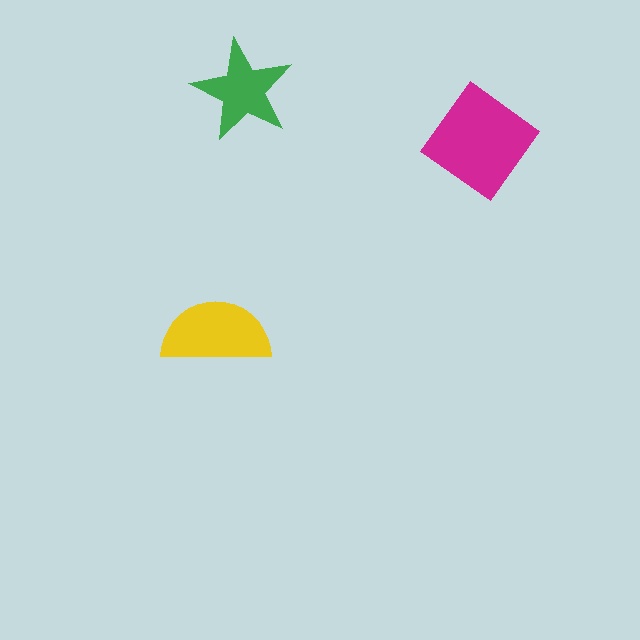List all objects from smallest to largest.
The green star, the yellow semicircle, the magenta diamond.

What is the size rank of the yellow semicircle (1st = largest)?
2nd.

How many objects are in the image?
There are 3 objects in the image.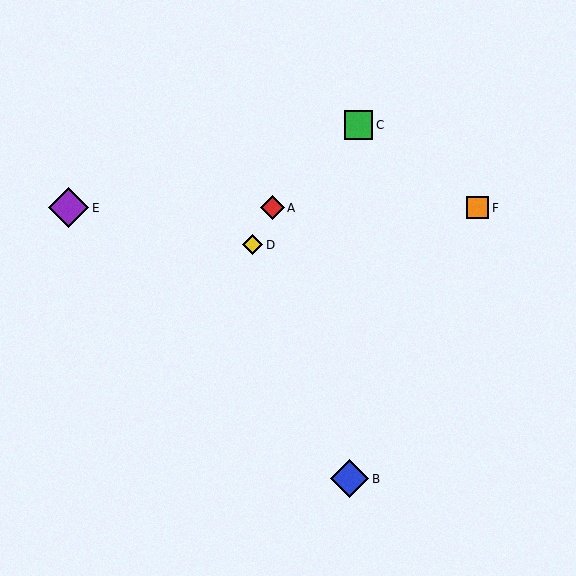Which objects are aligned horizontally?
Objects A, E, F are aligned horizontally.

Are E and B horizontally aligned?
No, E is at y≈208 and B is at y≈479.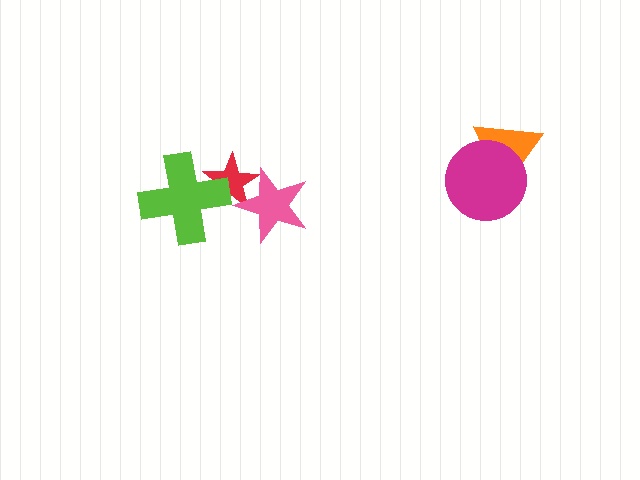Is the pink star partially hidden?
No, no other shape covers it.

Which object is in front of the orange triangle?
The magenta circle is in front of the orange triangle.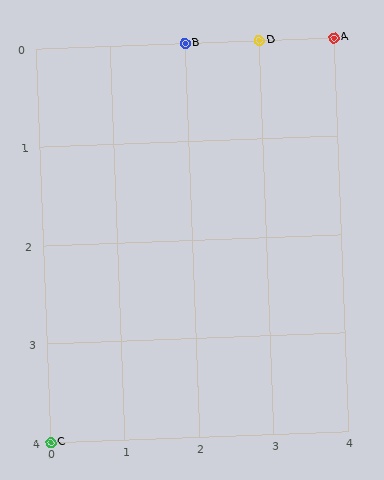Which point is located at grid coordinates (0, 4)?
Point C is at (0, 4).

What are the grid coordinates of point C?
Point C is at grid coordinates (0, 4).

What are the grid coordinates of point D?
Point D is at grid coordinates (3, 0).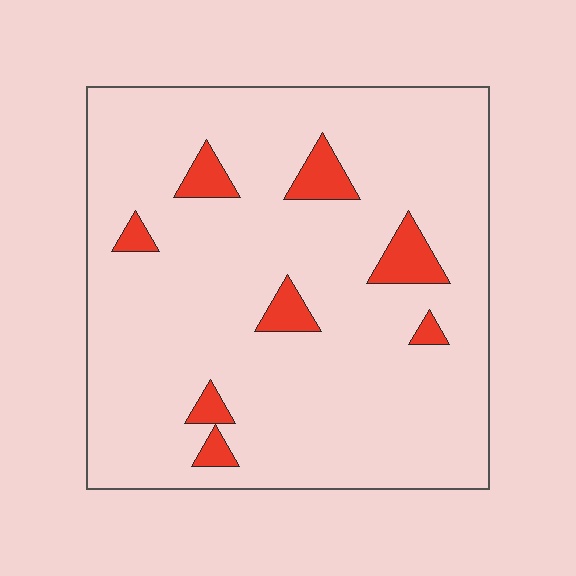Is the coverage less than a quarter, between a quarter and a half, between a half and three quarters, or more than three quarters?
Less than a quarter.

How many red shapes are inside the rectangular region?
8.